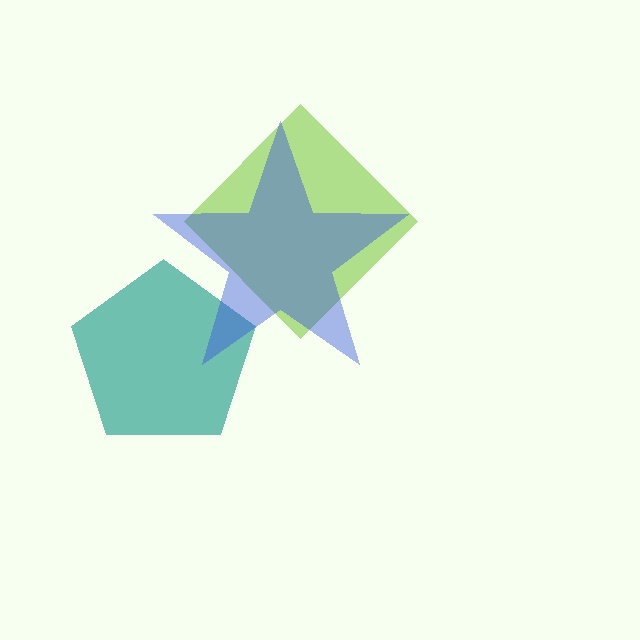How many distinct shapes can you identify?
There are 3 distinct shapes: a lime diamond, a teal pentagon, a blue star.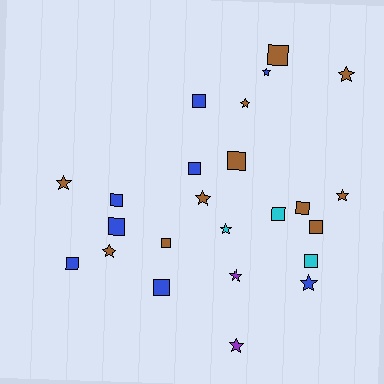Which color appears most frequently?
Brown, with 11 objects.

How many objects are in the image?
There are 24 objects.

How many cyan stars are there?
There is 1 cyan star.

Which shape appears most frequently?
Square, with 13 objects.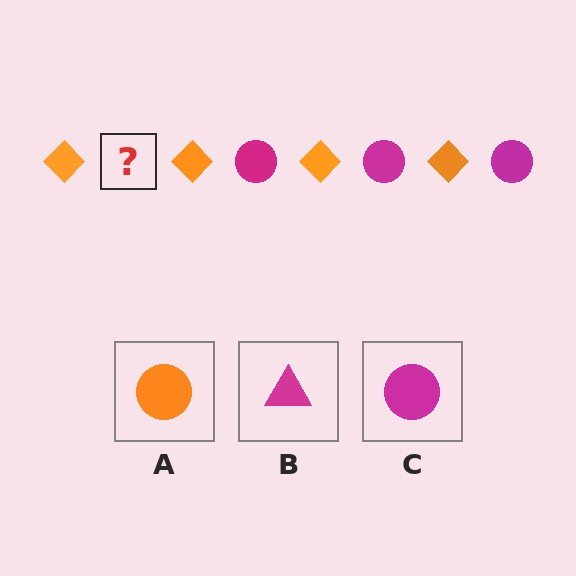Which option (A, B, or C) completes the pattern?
C.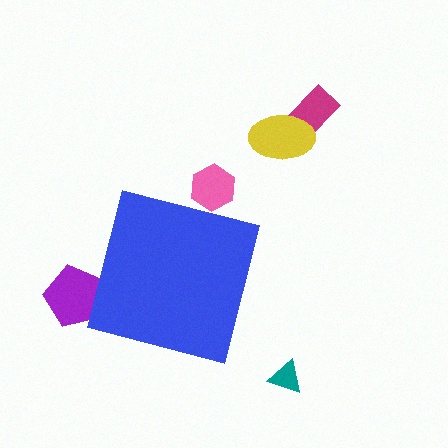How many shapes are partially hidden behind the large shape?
2 shapes are partially hidden.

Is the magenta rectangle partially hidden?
No, the magenta rectangle is fully visible.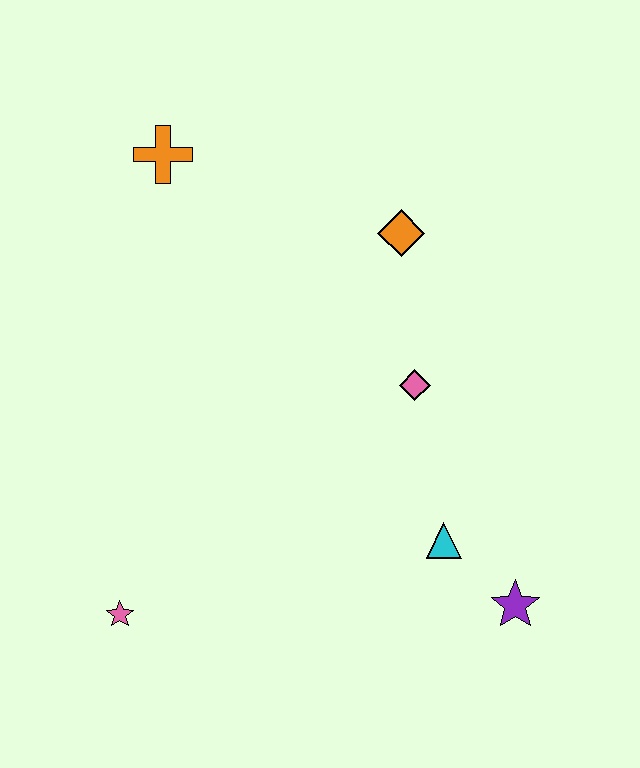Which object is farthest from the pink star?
The orange diamond is farthest from the pink star.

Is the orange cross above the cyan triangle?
Yes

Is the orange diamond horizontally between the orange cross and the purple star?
Yes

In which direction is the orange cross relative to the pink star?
The orange cross is above the pink star.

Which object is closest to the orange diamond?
The pink diamond is closest to the orange diamond.